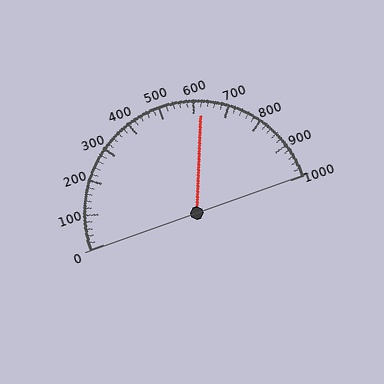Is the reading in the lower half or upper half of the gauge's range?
The reading is in the upper half of the range (0 to 1000).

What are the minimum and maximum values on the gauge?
The gauge ranges from 0 to 1000.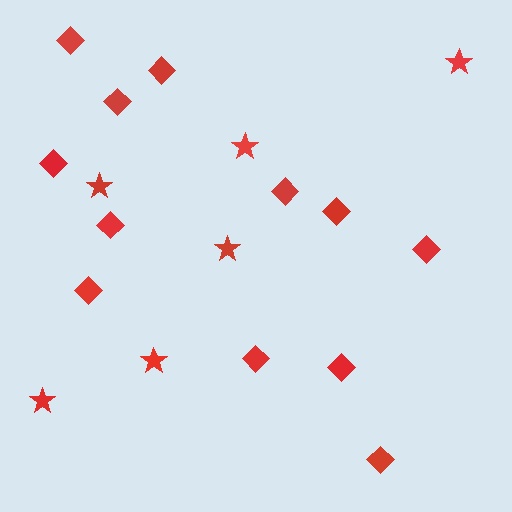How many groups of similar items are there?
There are 2 groups: one group of stars (6) and one group of diamonds (12).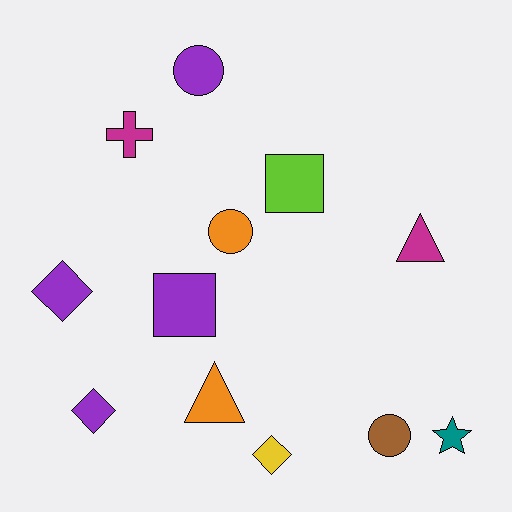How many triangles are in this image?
There are 2 triangles.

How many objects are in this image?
There are 12 objects.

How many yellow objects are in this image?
There is 1 yellow object.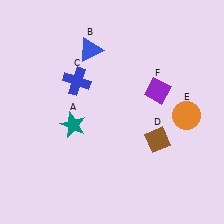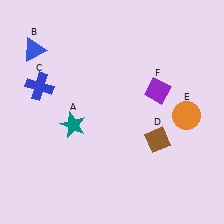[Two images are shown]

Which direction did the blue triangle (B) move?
The blue triangle (B) moved left.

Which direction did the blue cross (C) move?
The blue cross (C) moved left.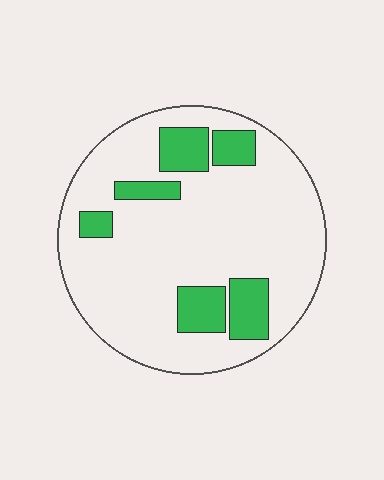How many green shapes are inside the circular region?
6.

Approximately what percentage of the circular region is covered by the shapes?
Approximately 20%.